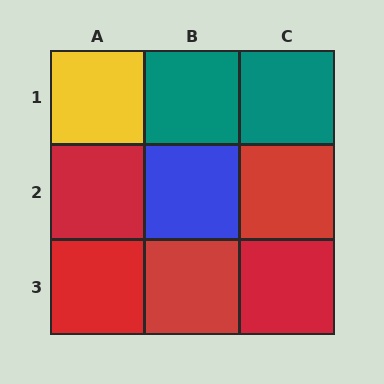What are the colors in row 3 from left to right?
Red, red, red.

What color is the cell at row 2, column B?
Blue.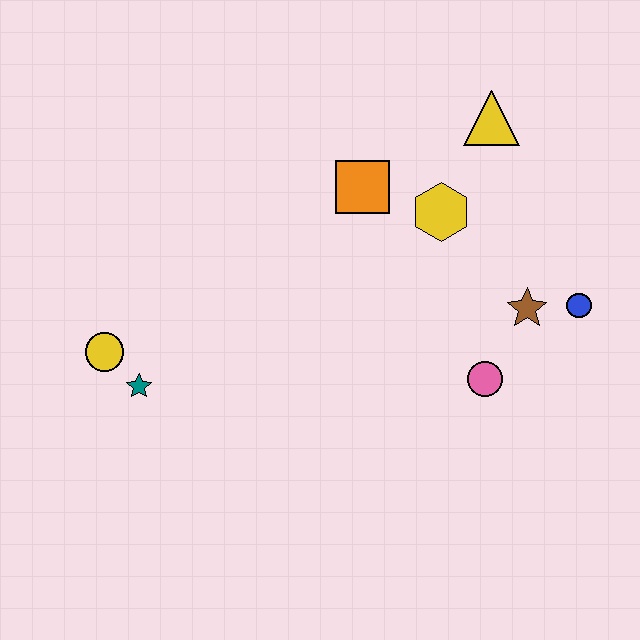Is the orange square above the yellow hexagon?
Yes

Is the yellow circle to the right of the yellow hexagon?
No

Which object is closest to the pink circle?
The brown star is closest to the pink circle.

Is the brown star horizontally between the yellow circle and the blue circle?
Yes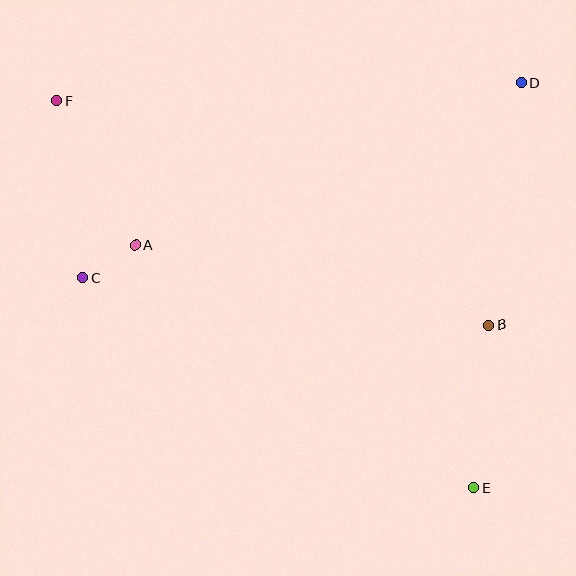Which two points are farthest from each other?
Points E and F are farthest from each other.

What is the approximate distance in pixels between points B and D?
The distance between B and D is approximately 244 pixels.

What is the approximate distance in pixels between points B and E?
The distance between B and E is approximately 163 pixels.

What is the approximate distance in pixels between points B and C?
The distance between B and C is approximately 408 pixels.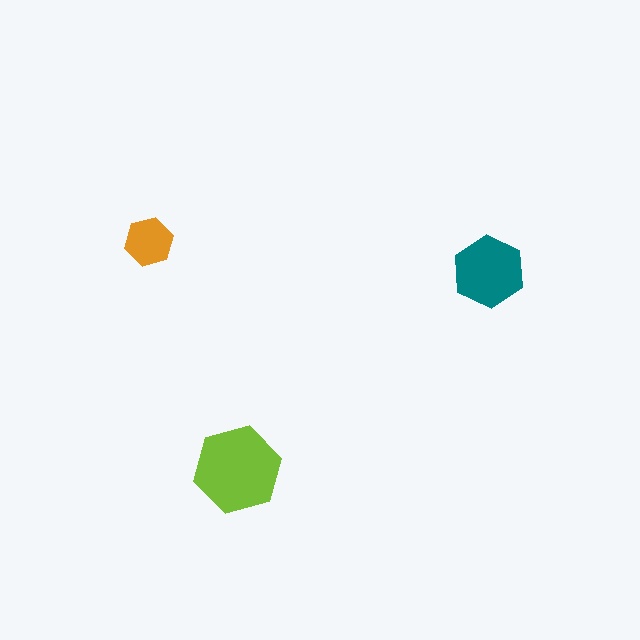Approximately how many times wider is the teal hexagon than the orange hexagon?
About 1.5 times wider.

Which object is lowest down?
The lime hexagon is bottommost.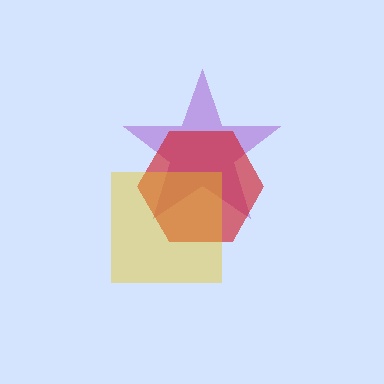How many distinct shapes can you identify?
There are 3 distinct shapes: a purple star, a red hexagon, a yellow square.